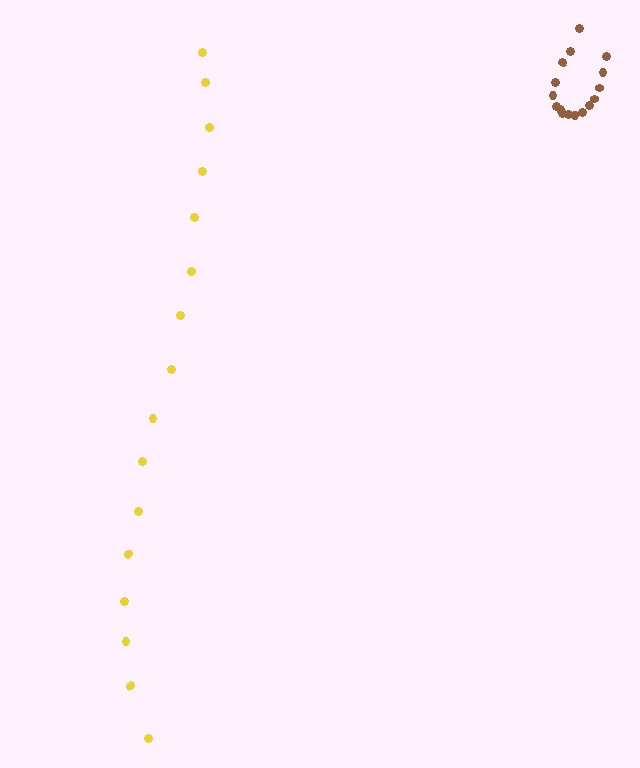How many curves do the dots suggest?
There are 2 distinct paths.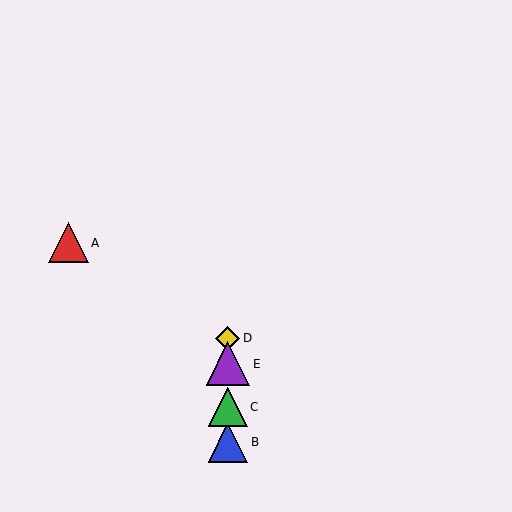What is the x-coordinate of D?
Object D is at x≈228.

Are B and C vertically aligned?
Yes, both are at x≈228.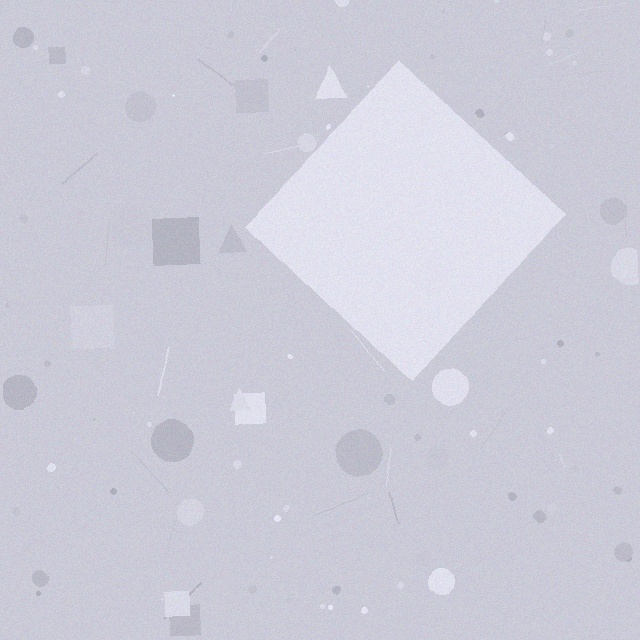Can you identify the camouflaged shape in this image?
The camouflaged shape is a diamond.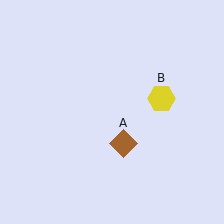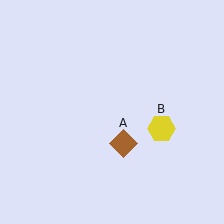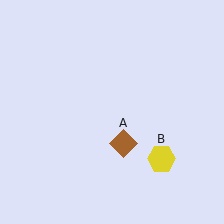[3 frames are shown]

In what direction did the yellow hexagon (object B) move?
The yellow hexagon (object B) moved down.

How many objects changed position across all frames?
1 object changed position: yellow hexagon (object B).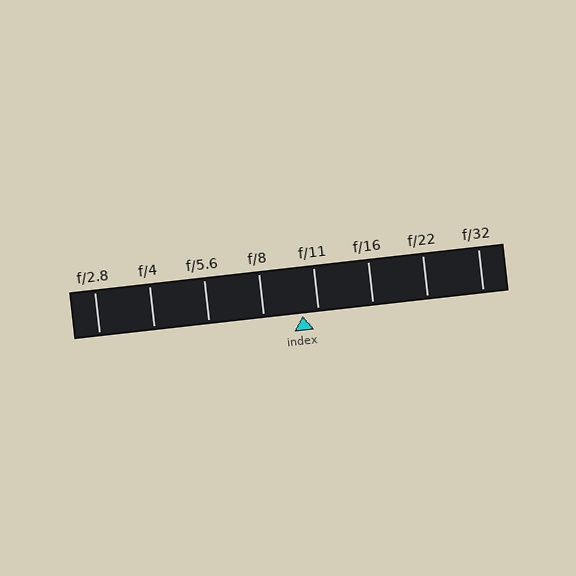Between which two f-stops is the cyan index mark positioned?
The index mark is between f/8 and f/11.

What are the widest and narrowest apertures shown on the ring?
The widest aperture shown is f/2.8 and the narrowest is f/32.